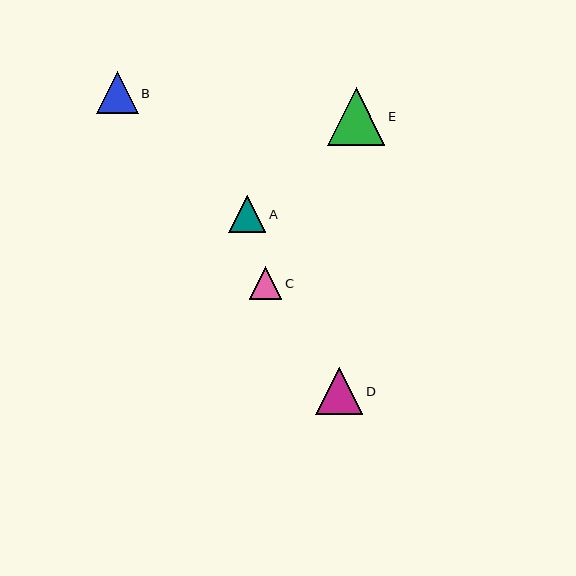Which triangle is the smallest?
Triangle C is the smallest with a size of approximately 32 pixels.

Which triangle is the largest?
Triangle E is the largest with a size of approximately 57 pixels.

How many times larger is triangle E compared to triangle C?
Triangle E is approximately 1.8 times the size of triangle C.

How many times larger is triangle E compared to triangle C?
Triangle E is approximately 1.8 times the size of triangle C.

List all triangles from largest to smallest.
From largest to smallest: E, D, B, A, C.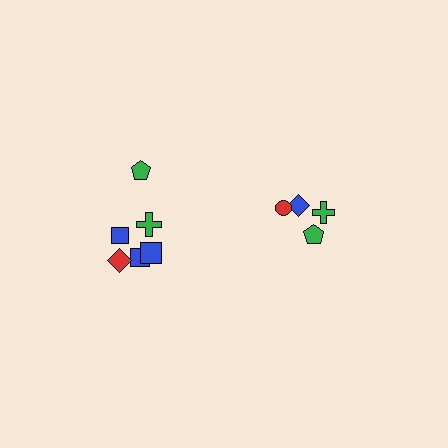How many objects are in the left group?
There are 6 objects.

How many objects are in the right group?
There are 4 objects.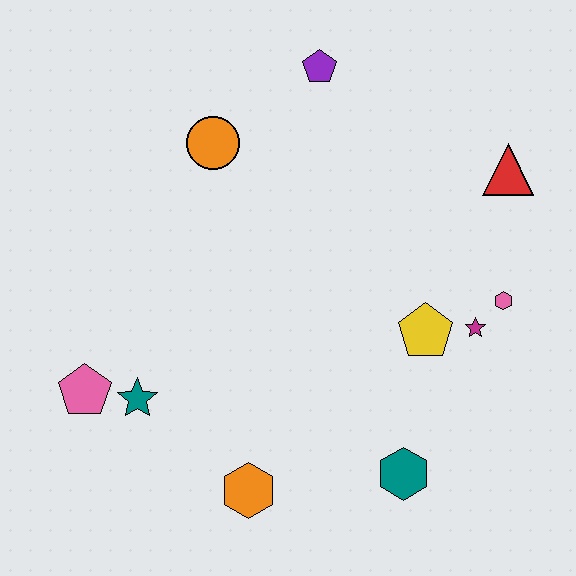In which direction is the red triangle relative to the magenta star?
The red triangle is above the magenta star.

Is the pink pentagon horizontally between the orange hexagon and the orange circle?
No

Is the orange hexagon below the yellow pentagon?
Yes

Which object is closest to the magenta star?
The pink hexagon is closest to the magenta star.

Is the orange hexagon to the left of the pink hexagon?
Yes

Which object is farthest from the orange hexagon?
The purple pentagon is farthest from the orange hexagon.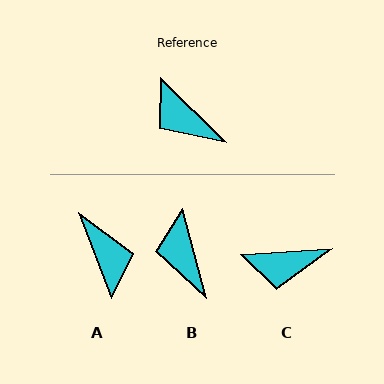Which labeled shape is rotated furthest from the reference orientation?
A, about 155 degrees away.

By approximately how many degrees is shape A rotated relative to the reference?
Approximately 155 degrees counter-clockwise.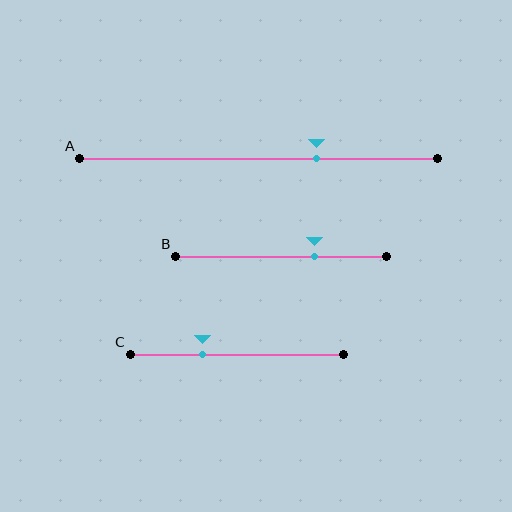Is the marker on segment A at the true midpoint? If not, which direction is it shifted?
No, the marker on segment A is shifted to the right by about 16% of the segment length.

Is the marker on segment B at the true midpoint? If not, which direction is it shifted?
No, the marker on segment B is shifted to the right by about 16% of the segment length.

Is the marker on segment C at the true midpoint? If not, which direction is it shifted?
No, the marker on segment C is shifted to the left by about 16% of the segment length.